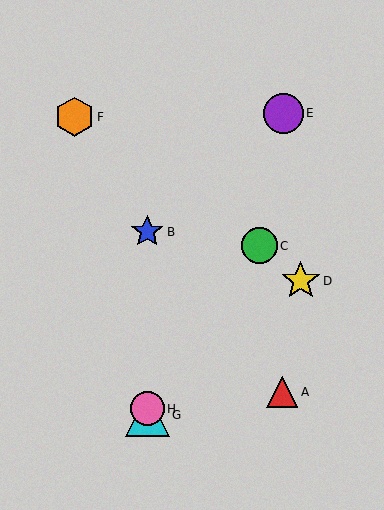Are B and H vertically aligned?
Yes, both are at x≈147.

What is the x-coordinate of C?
Object C is at x≈259.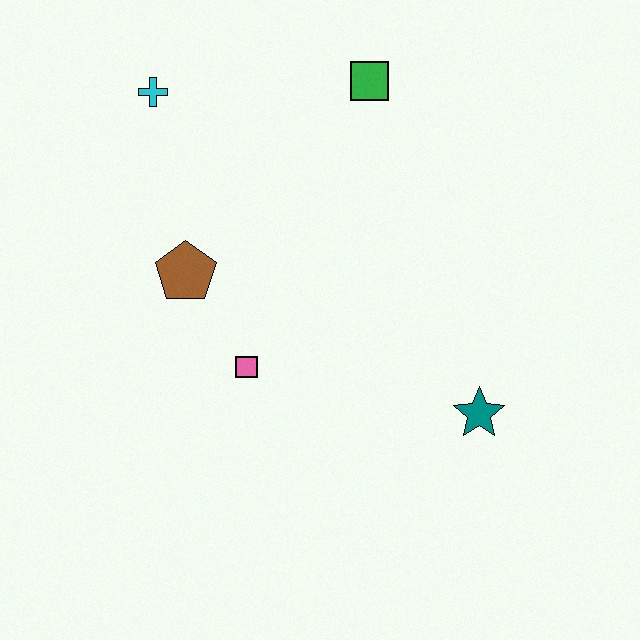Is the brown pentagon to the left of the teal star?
Yes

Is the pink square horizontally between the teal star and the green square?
No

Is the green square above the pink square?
Yes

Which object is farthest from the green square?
The teal star is farthest from the green square.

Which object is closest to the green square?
The cyan cross is closest to the green square.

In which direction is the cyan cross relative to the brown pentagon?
The cyan cross is above the brown pentagon.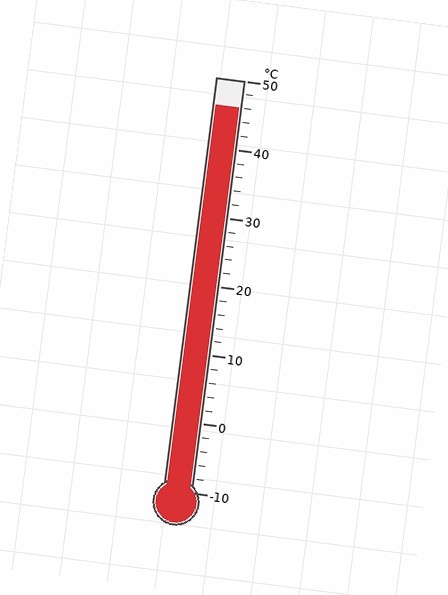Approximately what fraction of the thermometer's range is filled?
The thermometer is filled to approximately 95% of its range.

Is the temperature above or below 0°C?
The temperature is above 0°C.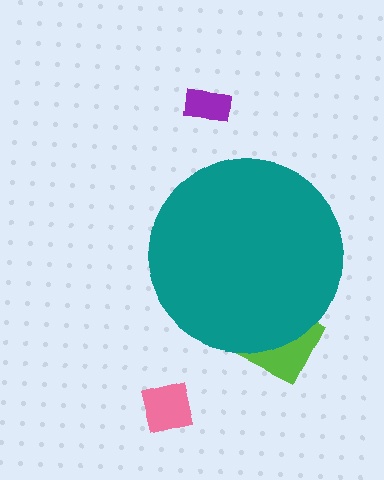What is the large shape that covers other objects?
A teal circle.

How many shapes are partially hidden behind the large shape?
1 shape is partially hidden.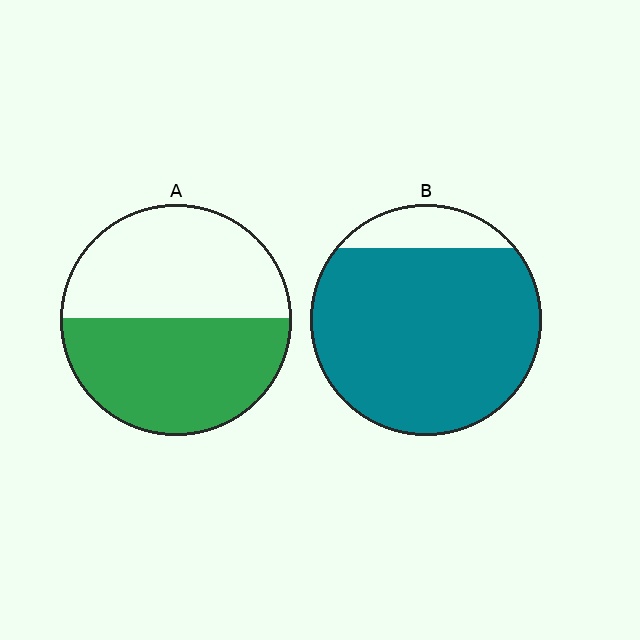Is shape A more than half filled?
Roughly half.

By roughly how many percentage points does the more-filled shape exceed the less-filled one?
By roughly 35 percentage points (B over A).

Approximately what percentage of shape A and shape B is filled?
A is approximately 50% and B is approximately 85%.